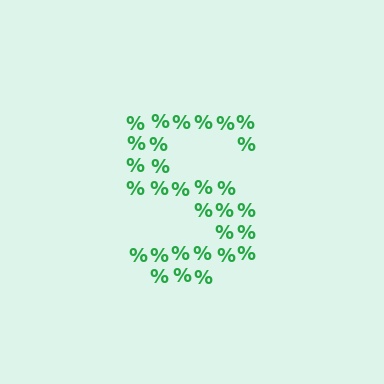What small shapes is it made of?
It is made of small percent signs.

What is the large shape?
The large shape is the letter S.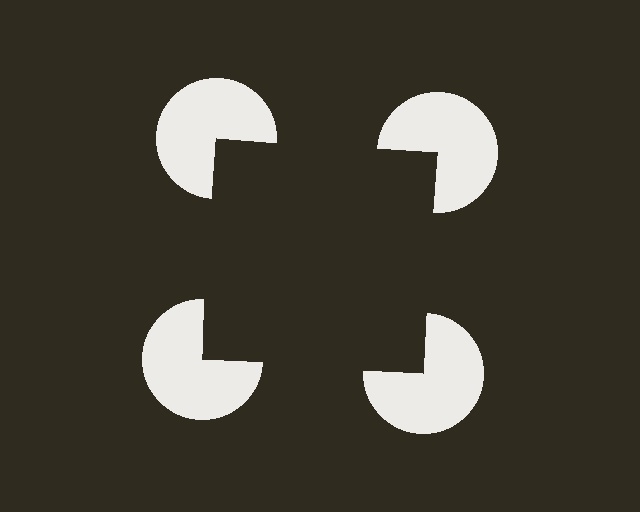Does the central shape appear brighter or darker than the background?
It typically appears slightly darker than the background, even though no actual brightness change is drawn.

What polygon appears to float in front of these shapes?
An illusory square — its edges are inferred from the aligned wedge cuts in the pac-man discs, not physically drawn.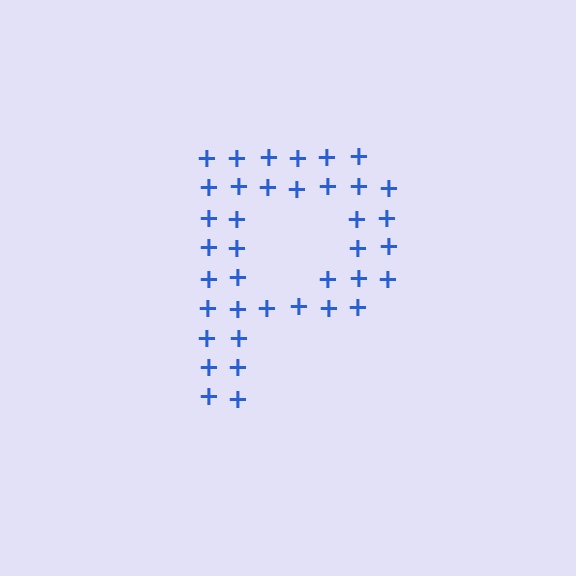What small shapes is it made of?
It is made of small plus signs.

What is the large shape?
The large shape is the letter P.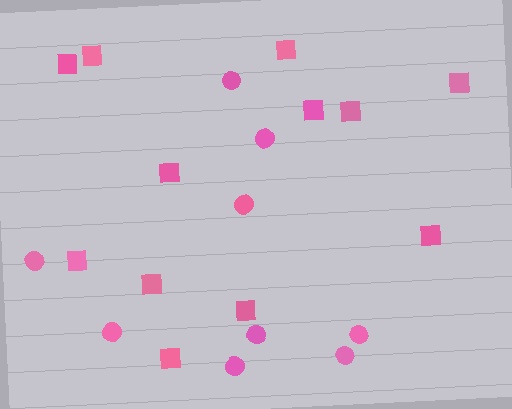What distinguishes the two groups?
There are 2 groups: one group of circles (9) and one group of squares (12).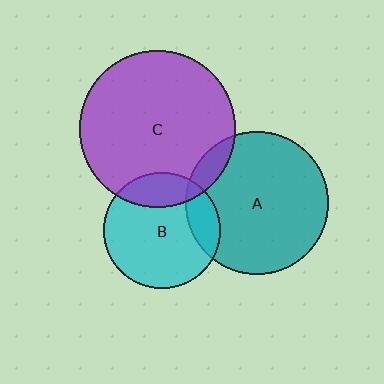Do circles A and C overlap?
Yes.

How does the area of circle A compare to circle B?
Approximately 1.5 times.